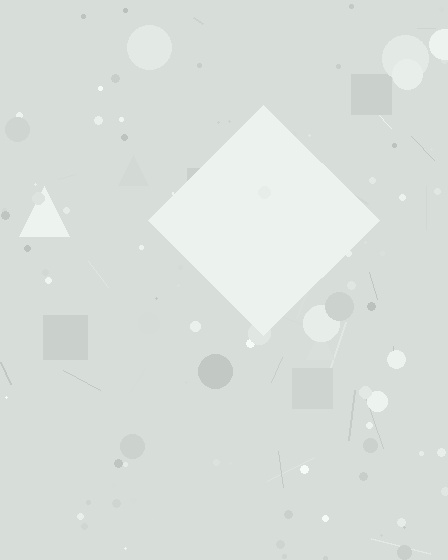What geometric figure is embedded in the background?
A diamond is embedded in the background.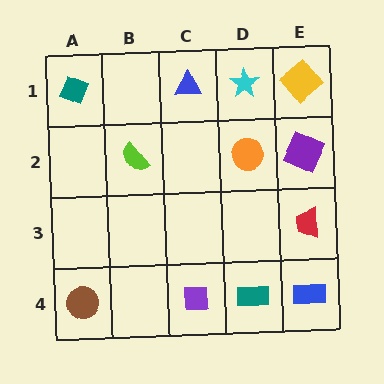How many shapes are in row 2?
3 shapes.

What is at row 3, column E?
A red trapezoid.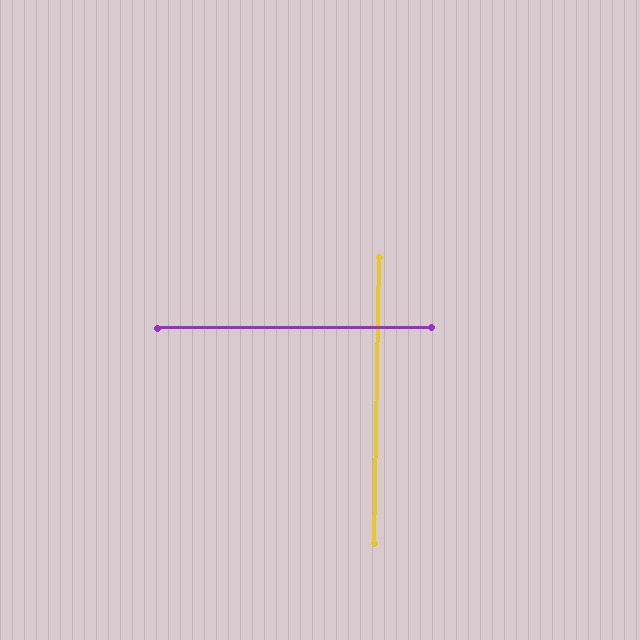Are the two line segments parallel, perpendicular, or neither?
Perpendicular — they meet at approximately 89°.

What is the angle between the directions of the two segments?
Approximately 89 degrees.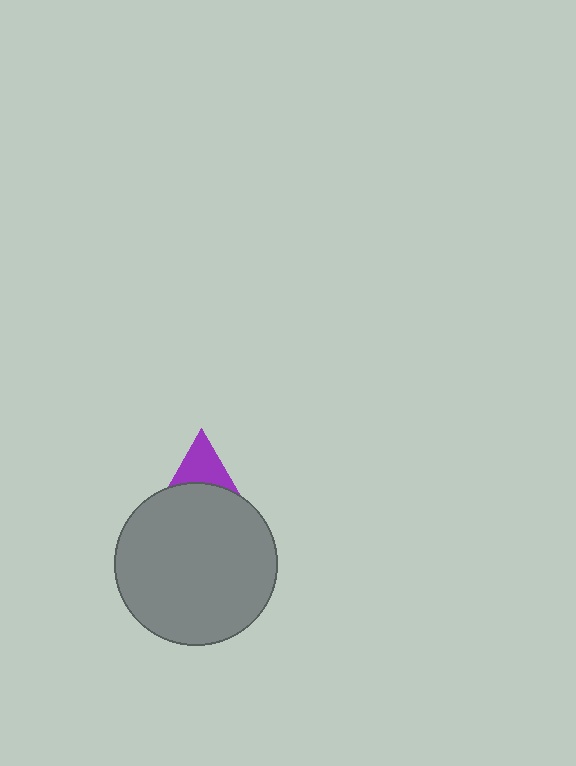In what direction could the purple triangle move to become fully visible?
The purple triangle could move up. That would shift it out from behind the gray circle entirely.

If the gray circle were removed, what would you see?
You would see the complete purple triangle.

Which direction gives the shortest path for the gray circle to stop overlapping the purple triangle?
Moving down gives the shortest separation.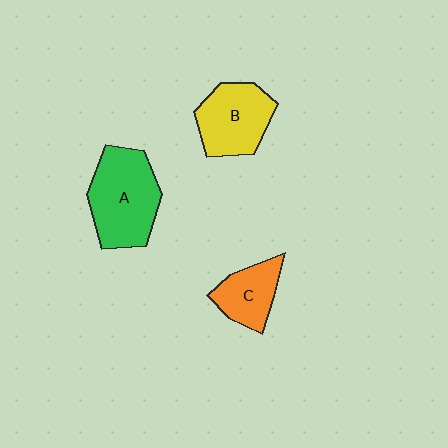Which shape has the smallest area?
Shape C (orange).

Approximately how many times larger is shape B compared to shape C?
Approximately 1.4 times.